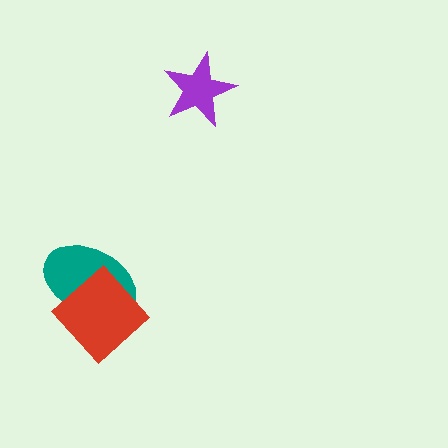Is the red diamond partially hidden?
No, no other shape covers it.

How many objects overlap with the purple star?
0 objects overlap with the purple star.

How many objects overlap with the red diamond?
1 object overlaps with the red diamond.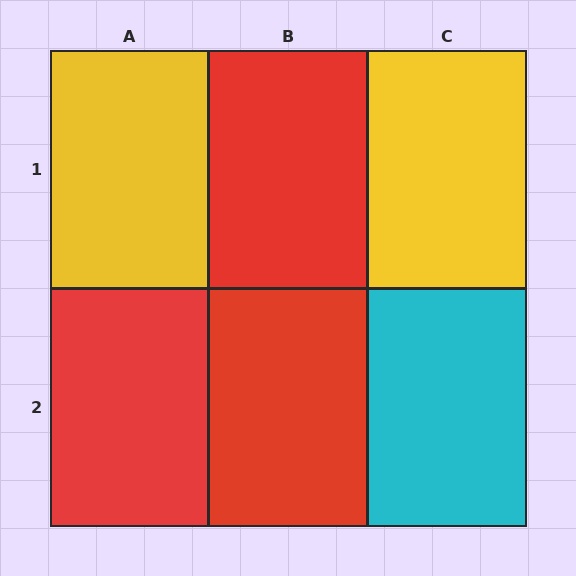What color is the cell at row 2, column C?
Cyan.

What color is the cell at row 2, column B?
Red.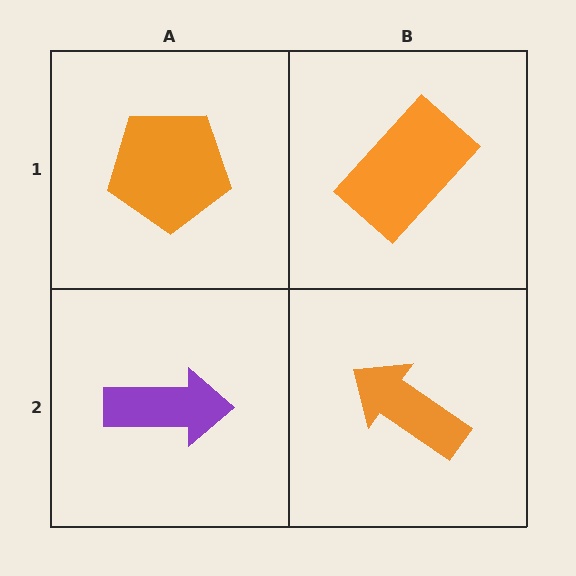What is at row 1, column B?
An orange rectangle.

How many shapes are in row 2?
2 shapes.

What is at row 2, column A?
A purple arrow.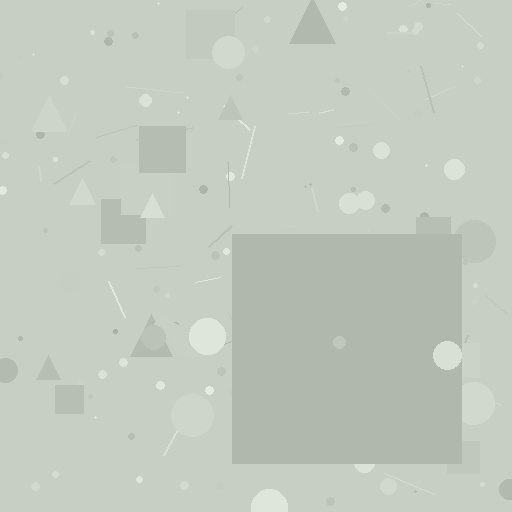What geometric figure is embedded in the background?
A square is embedded in the background.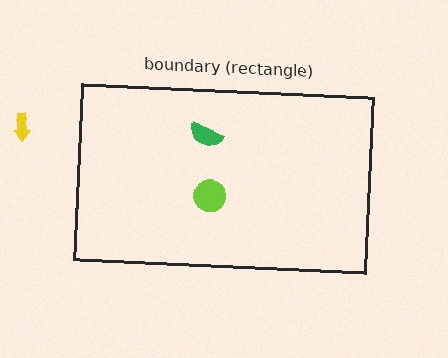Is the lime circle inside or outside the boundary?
Inside.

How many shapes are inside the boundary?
2 inside, 1 outside.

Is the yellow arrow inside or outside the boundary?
Outside.